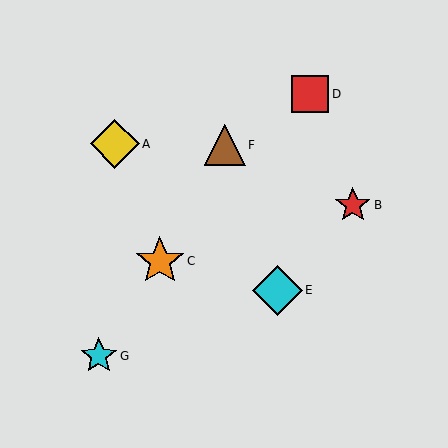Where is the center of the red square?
The center of the red square is at (310, 94).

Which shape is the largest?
The cyan diamond (labeled E) is the largest.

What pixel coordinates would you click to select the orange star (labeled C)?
Click at (160, 261) to select the orange star C.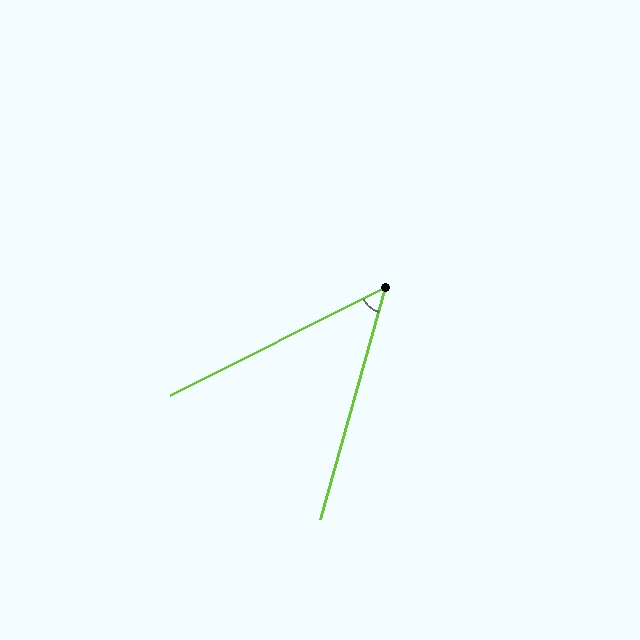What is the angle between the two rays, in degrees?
Approximately 48 degrees.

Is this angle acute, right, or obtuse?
It is acute.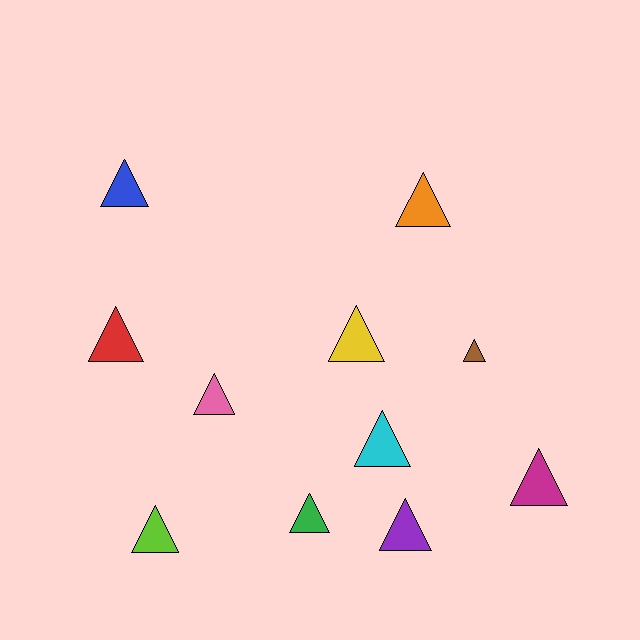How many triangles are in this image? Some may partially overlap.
There are 11 triangles.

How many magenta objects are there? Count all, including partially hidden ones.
There is 1 magenta object.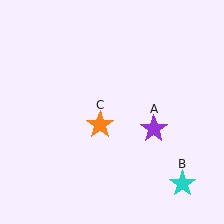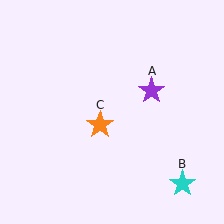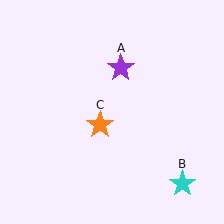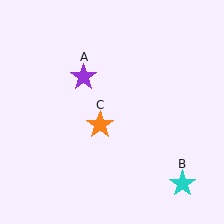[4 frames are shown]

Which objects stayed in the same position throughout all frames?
Cyan star (object B) and orange star (object C) remained stationary.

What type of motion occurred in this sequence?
The purple star (object A) rotated counterclockwise around the center of the scene.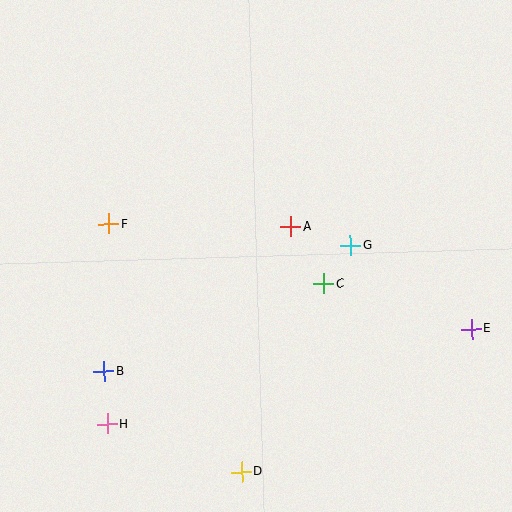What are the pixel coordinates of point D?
Point D is at (242, 472).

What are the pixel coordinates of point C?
Point C is at (324, 284).